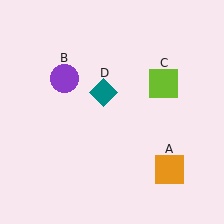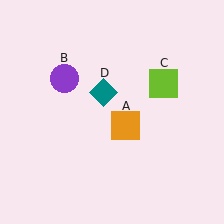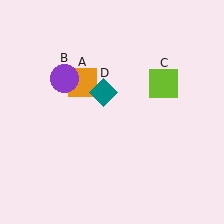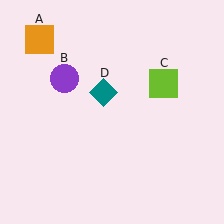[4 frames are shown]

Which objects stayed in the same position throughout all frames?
Purple circle (object B) and lime square (object C) and teal diamond (object D) remained stationary.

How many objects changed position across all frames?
1 object changed position: orange square (object A).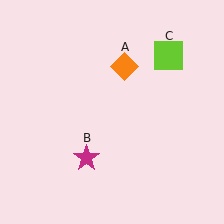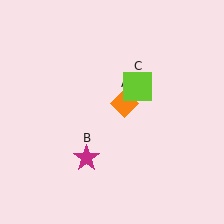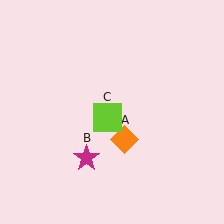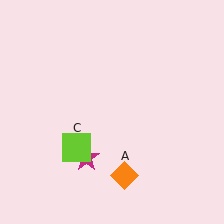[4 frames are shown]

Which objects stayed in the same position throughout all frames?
Magenta star (object B) remained stationary.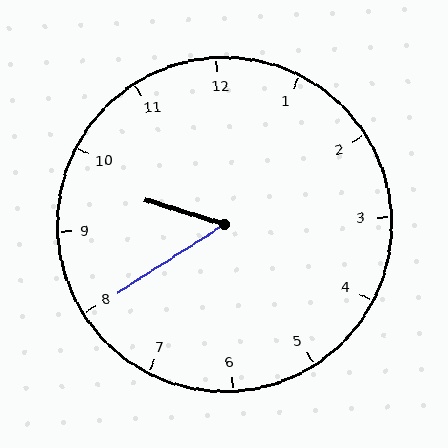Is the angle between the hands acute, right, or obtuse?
It is acute.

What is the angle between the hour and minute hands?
Approximately 50 degrees.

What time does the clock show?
9:40.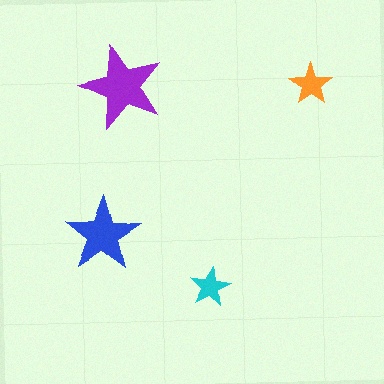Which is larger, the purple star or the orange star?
The purple one.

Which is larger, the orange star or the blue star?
The blue one.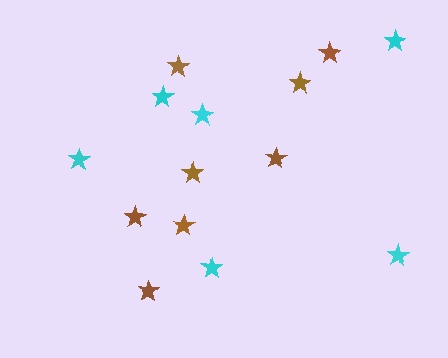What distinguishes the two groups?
There are 2 groups: one group of brown stars (8) and one group of cyan stars (6).